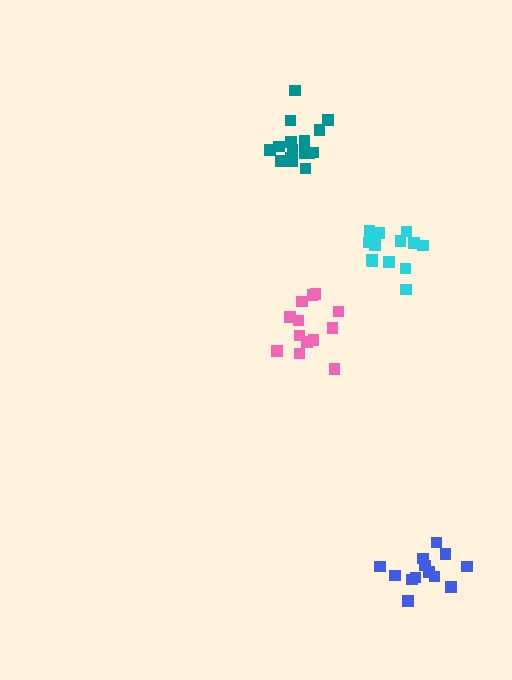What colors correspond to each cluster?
The clusters are colored: pink, cyan, teal, blue.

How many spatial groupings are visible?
There are 4 spatial groupings.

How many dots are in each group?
Group 1: 13 dots, Group 2: 13 dots, Group 3: 16 dots, Group 4: 13 dots (55 total).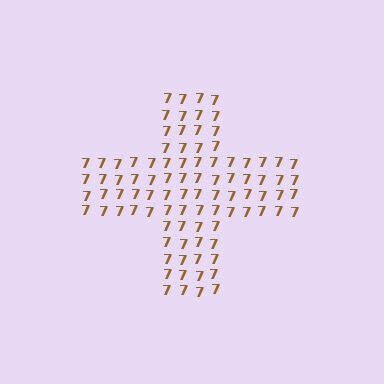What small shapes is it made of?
It is made of small digit 7's.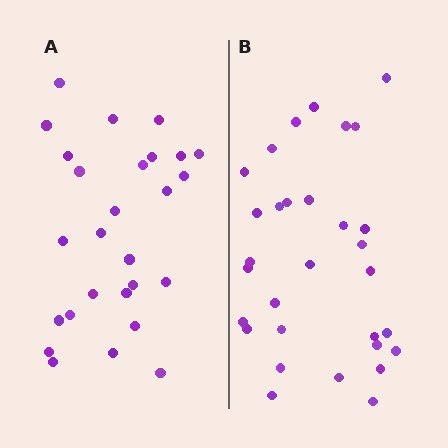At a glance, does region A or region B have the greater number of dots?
Region B (the right region) has more dots.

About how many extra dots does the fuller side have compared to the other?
Region B has about 4 more dots than region A.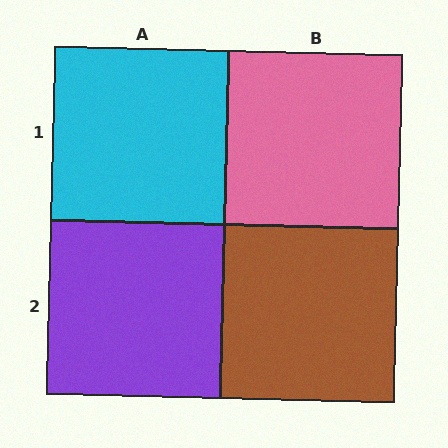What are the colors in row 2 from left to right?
Purple, brown.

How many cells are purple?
1 cell is purple.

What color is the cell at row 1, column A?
Cyan.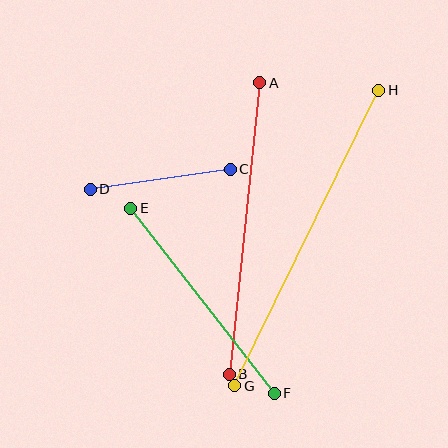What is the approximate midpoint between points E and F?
The midpoint is at approximately (202, 301) pixels.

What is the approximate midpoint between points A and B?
The midpoint is at approximately (244, 228) pixels.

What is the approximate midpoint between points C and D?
The midpoint is at approximately (160, 179) pixels.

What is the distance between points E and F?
The distance is approximately 234 pixels.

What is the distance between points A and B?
The distance is approximately 293 pixels.